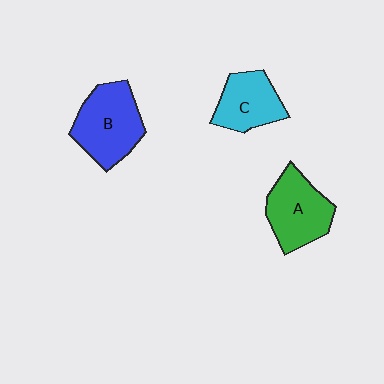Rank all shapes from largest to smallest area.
From largest to smallest: B (blue), A (green), C (cyan).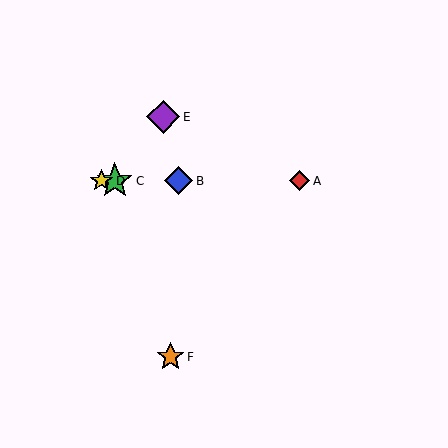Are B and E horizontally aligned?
No, B is at y≈181 and E is at y≈117.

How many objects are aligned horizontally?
4 objects (A, B, C, D) are aligned horizontally.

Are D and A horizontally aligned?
Yes, both are at y≈181.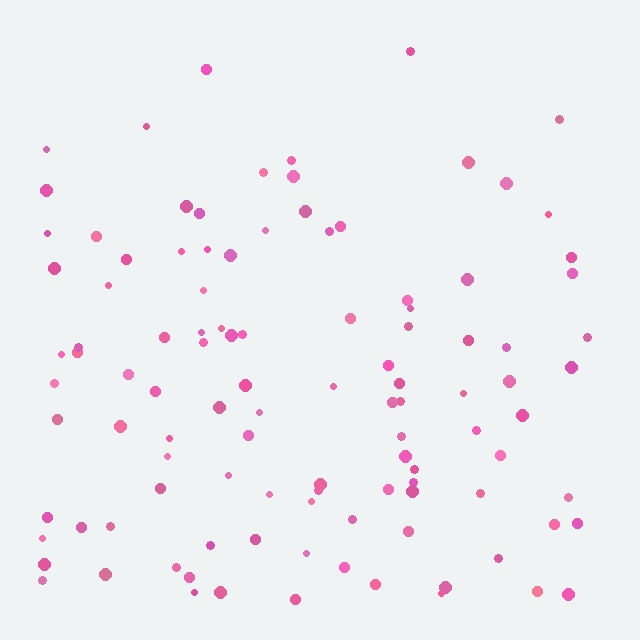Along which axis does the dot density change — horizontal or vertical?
Vertical.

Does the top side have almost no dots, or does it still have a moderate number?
Still a moderate number, just noticeably fewer than the bottom.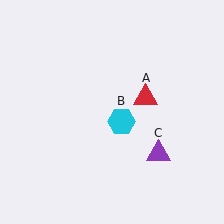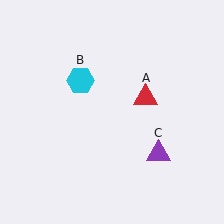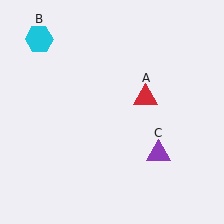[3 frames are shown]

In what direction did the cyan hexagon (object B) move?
The cyan hexagon (object B) moved up and to the left.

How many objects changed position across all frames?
1 object changed position: cyan hexagon (object B).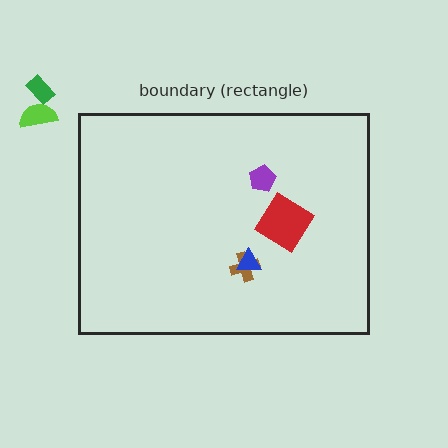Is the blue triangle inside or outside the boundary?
Inside.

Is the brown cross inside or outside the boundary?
Inside.